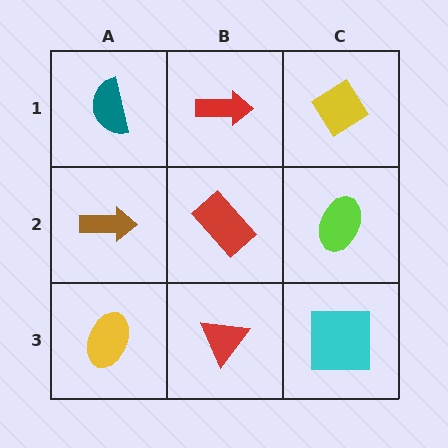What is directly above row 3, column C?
A lime ellipse.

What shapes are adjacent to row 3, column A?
A brown arrow (row 2, column A), a red triangle (row 3, column B).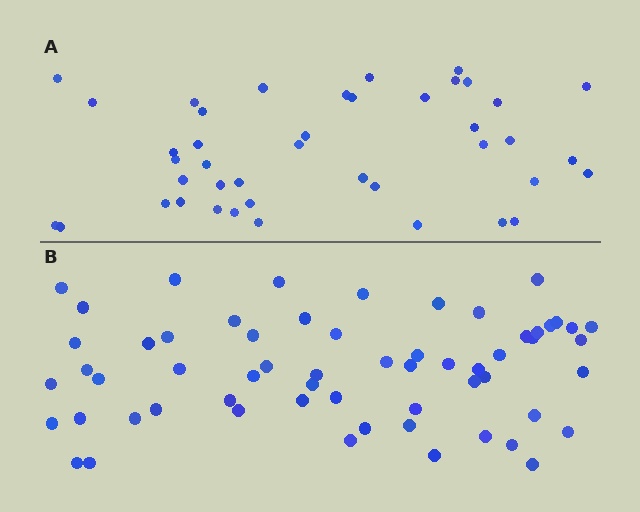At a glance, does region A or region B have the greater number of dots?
Region B (the bottom region) has more dots.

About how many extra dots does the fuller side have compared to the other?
Region B has approximately 20 more dots than region A.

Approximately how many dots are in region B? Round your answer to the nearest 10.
About 60 dots.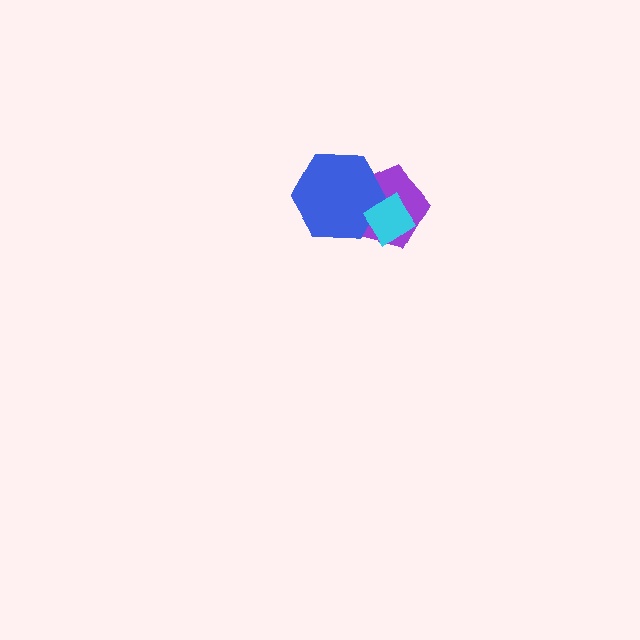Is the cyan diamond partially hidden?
No, no other shape covers it.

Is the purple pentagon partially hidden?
Yes, it is partially covered by another shape.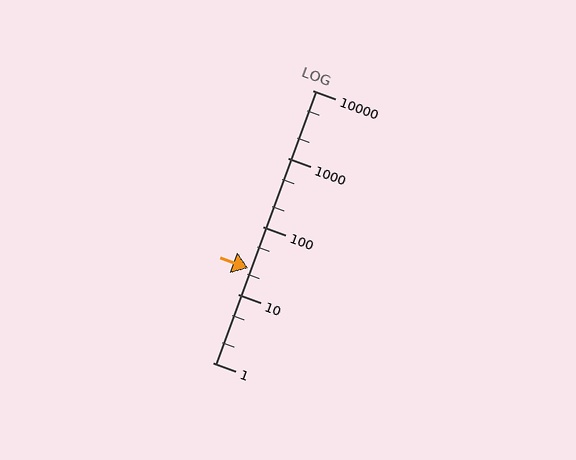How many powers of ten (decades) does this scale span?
The scale spans 4 decades, from 1 to 10000.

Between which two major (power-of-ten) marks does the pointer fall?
The pointer is between 10 and 100.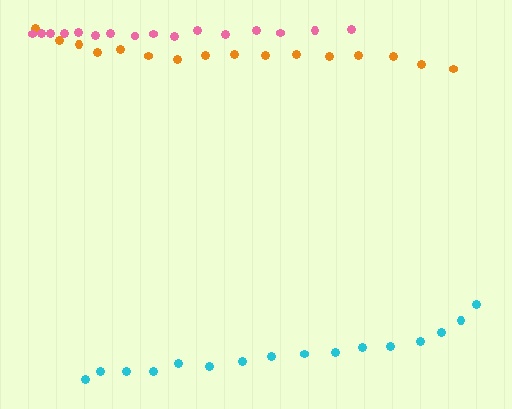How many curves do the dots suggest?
There are 3 distinct paths.